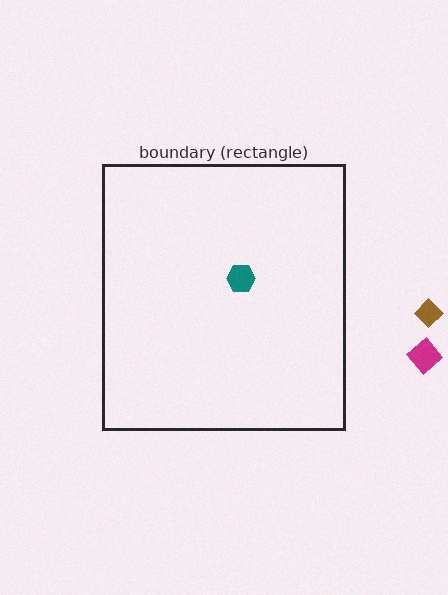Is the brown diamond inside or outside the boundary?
Outside.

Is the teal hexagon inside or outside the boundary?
Inside.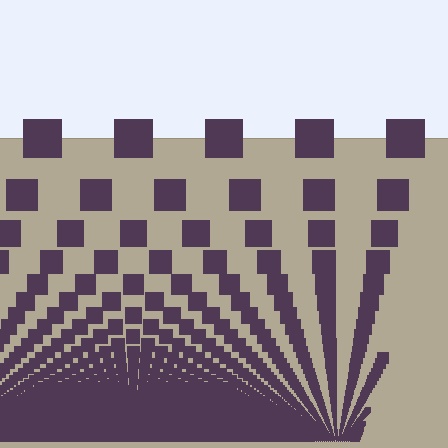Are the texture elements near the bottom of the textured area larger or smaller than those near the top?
Smaller. The gradient is inverted — elements near the bottom are smaller and denser.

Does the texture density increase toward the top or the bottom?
Density increases toward the bottom.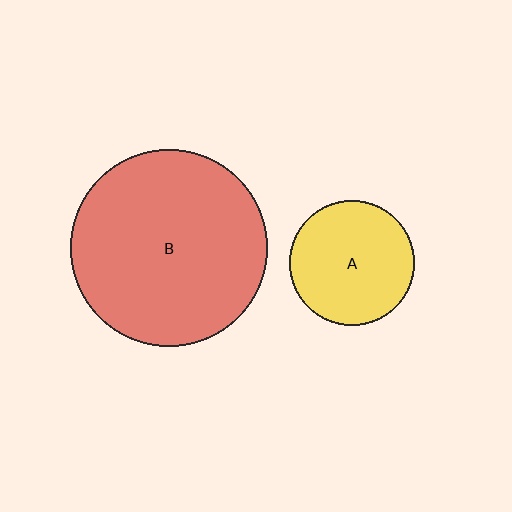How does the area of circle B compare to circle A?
Approximately 2.5 times.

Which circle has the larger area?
Circle B (red).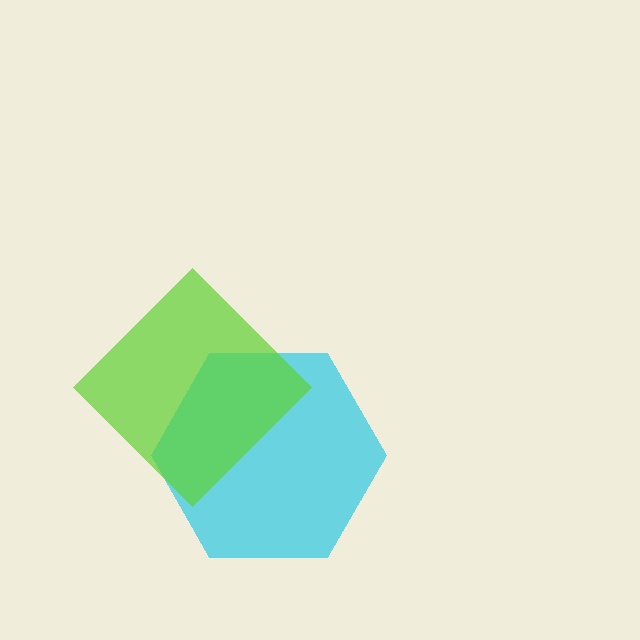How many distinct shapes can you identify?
There are 2 distinct shapes: a cyan hexagon, a lime diamond.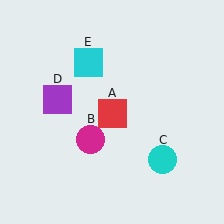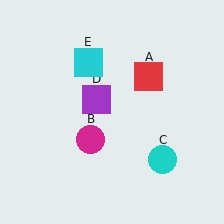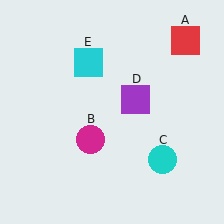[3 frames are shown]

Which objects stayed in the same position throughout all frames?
Magenta circle (object B) and cyan circle (object C) and cyan square (object E) remained stationary.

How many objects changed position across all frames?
2 objects changed position: red square (object A), purple square (object D).